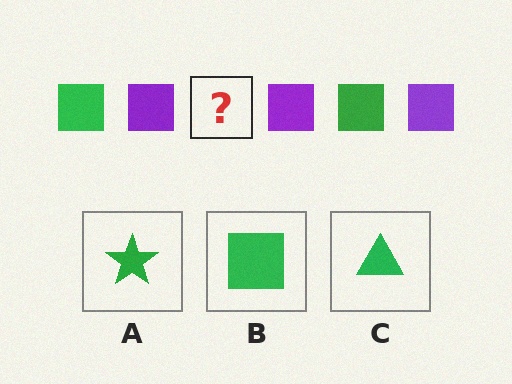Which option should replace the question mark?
Option B.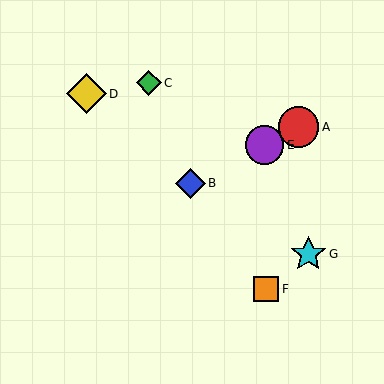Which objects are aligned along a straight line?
Objects A, B, E are aligned along a straight line.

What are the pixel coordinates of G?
Object G is at (308, 254).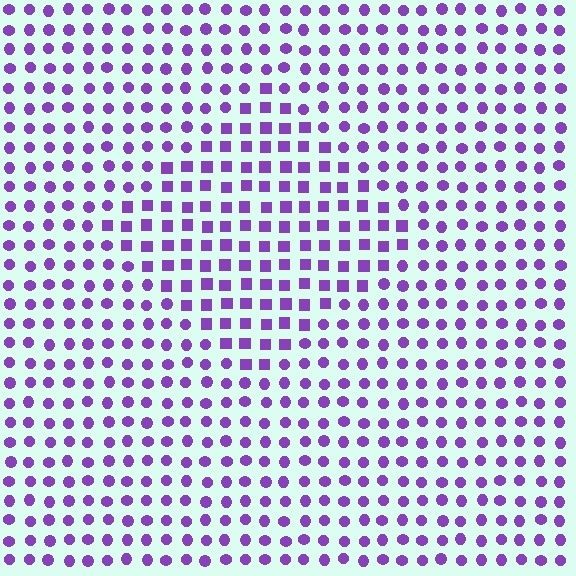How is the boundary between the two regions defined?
The boundary is defined by a change in element shape: squares inside vs. circles outside. All elements share the same color and spacing.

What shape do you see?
I see a diamond.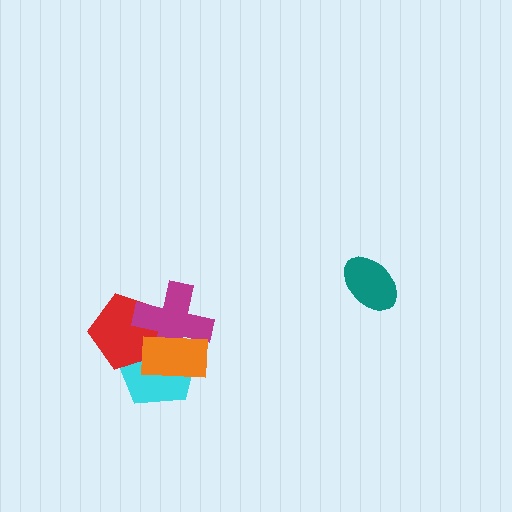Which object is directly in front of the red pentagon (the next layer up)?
The magenta cross is directly in front of the red pentagon.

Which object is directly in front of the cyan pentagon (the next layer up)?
The red pentagon is directly in front of the cyan pentagon.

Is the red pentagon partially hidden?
Yes, it is partially covered by another shape.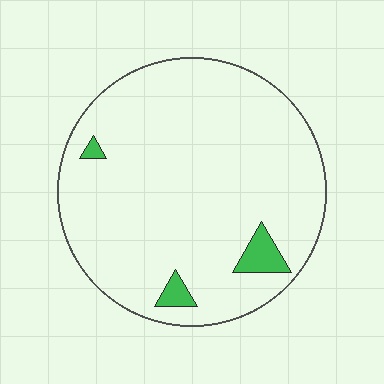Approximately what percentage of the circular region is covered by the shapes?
Approximately 5%.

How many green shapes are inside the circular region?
3.